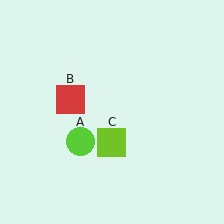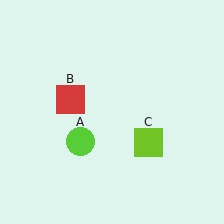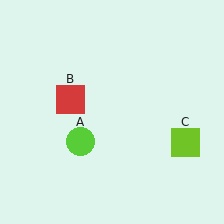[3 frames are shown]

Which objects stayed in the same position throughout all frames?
Lime circle (object A) and red square (object B) remained stationary.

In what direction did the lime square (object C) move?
The lime square (object C) moved right.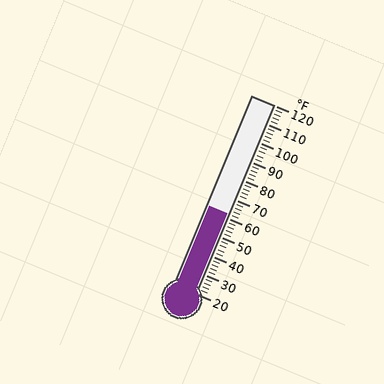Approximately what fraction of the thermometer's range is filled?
The thermometer is filled to approximately 40% of its range.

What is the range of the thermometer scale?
The thermometer scale ranges from 20°F to 120°F.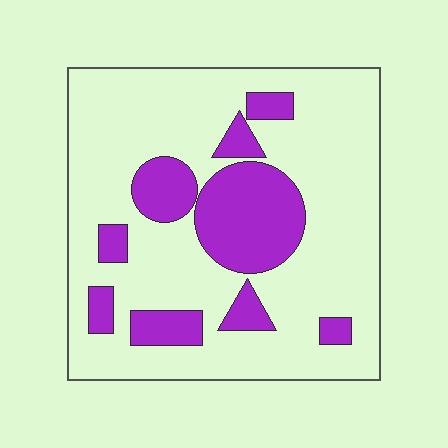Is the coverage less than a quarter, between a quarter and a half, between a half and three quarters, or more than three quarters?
Less than a quarter.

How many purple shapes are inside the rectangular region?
9.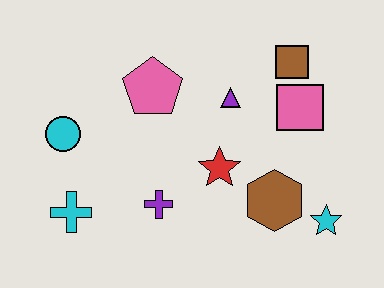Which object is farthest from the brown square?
The cyan cross is farthest from the brown square.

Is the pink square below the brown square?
Yes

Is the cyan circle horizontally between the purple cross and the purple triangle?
No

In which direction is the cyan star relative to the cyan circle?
The cyan star is to the right of the cyan circle.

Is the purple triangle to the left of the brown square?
Yes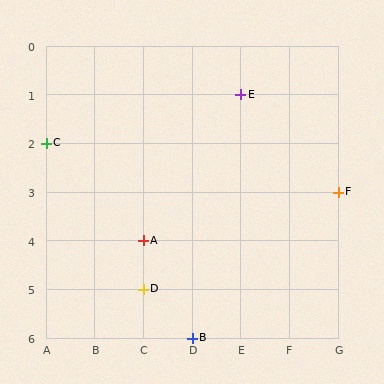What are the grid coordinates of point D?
Point D is at grid coordinates (C, 5).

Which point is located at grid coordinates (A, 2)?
Point C is at (A, 2).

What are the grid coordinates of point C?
Point C is at grid coordinates (A, 2).